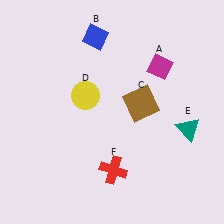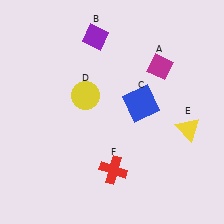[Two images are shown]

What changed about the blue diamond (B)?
In Image 1, B is blue. In Image 2, it changed to purple.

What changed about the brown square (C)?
In Image 1, C is brown. In Image 2, it changed to blue.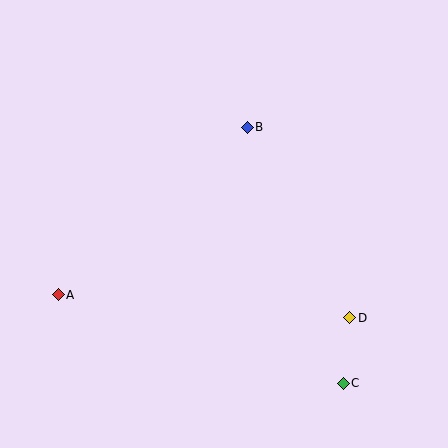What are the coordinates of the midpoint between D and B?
The midpoint between D and B is at (298, 223).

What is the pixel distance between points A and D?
The distance between A and D is 292 pixels.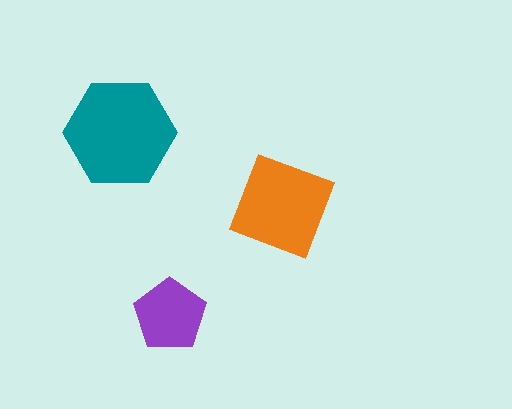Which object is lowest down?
The purple pentagon is bottommost.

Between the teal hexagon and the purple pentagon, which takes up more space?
The teal hexagon.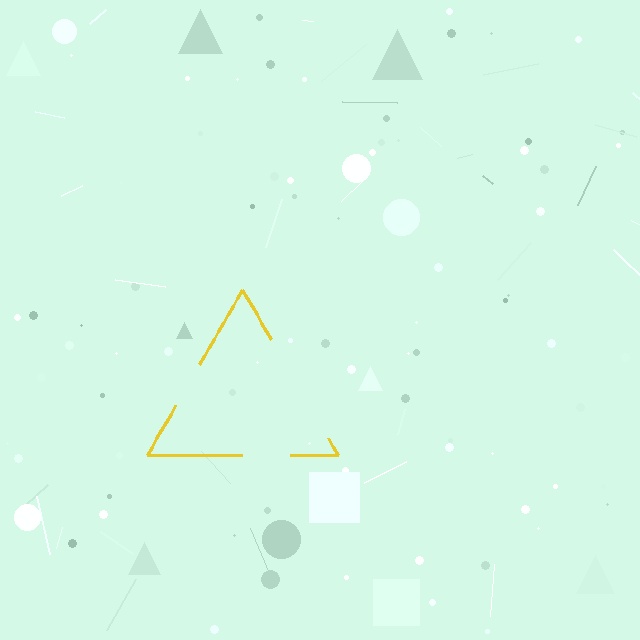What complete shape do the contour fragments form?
The contour fragments form a triangle.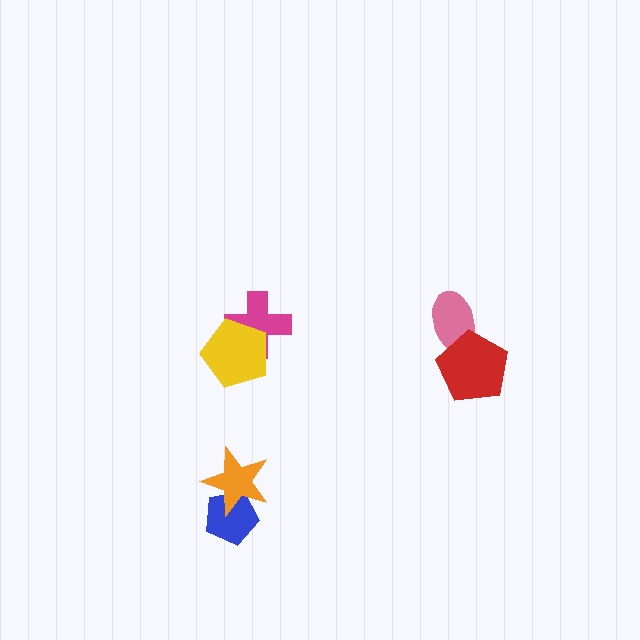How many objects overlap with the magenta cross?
1 object overlaps with the magenta cross.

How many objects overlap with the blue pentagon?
1 object overlaps with the blue pentagon.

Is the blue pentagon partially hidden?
Yes, it is partially covered by another shape.